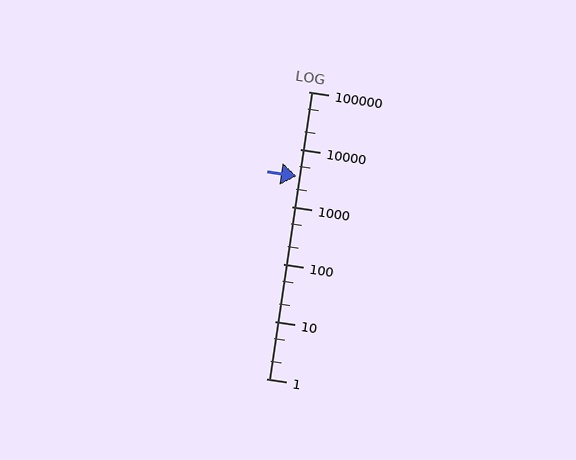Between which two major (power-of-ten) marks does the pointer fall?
The pointer is between 1000 and 10000.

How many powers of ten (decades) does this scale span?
The scale spans 5 decades, from 1 to 100000.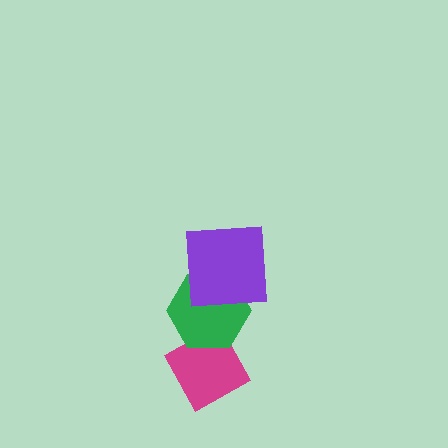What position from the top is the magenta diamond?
The magenta diamond is 3rd from the top.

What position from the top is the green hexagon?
The green hexagon is 2nd from the top.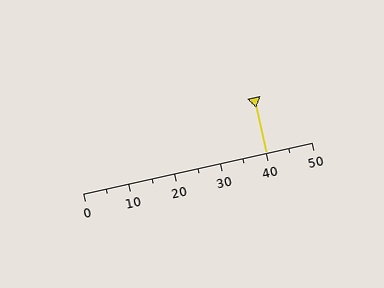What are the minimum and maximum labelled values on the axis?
The axis runs from 0 to 50.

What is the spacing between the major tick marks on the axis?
The major ticks are spaced 10 apart.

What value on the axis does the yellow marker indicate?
The marker indicates approximately 40.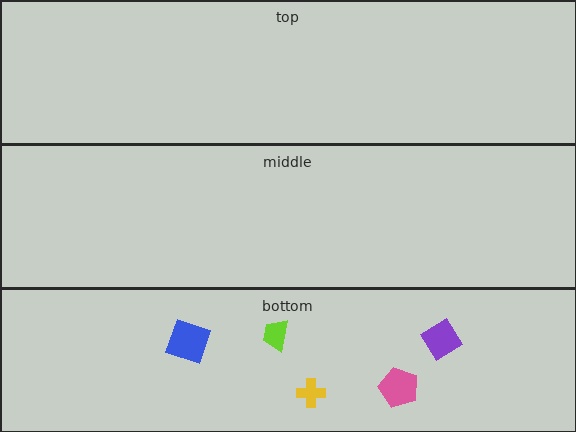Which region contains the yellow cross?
The bottom region.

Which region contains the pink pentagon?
The bottom region.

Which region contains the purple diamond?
The bottom region.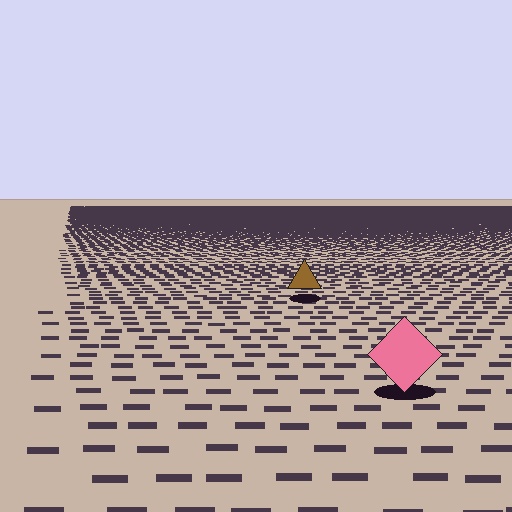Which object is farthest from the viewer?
The brown triangle is farthest from the viewer. It appears smaller and the ground texture around it is denser.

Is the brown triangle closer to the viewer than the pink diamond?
No. The pink diamond is closer — you can tell from the texture gradient: the ground texture is coarser near it.